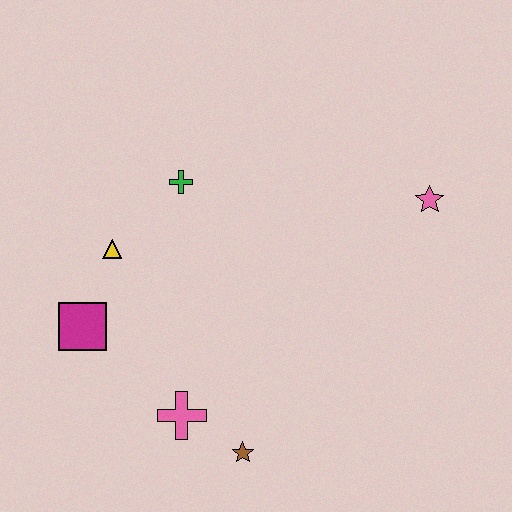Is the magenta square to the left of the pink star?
Yes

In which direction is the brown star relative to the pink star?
The brown star is below the pink star.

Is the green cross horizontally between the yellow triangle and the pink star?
Yes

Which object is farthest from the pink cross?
The pink star is farthest from the pink cross.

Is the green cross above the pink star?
Yes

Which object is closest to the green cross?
The yellow triangle is closest to the green cross.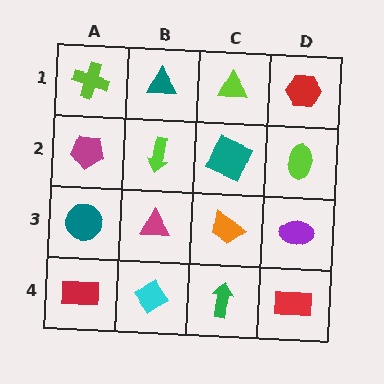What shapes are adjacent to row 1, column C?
A teal square (row 2, column C), a teal triangle (row 1, column B), a red hexagon (row 1, column D).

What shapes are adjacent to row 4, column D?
A purple ellipse (row 3, column D), a green arrow (row 4, column C).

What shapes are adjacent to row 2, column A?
A lime cross (row 1, column A), a teal circle (row 3, column A), a lime arrow (row 2, column B).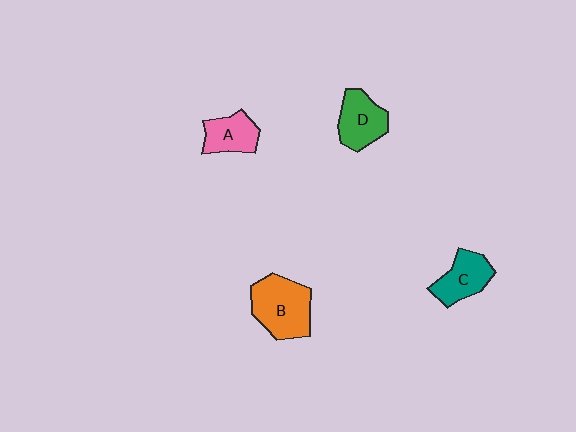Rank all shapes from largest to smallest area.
From largest to smallest: B (orange), D (green), C (teal), A (pink).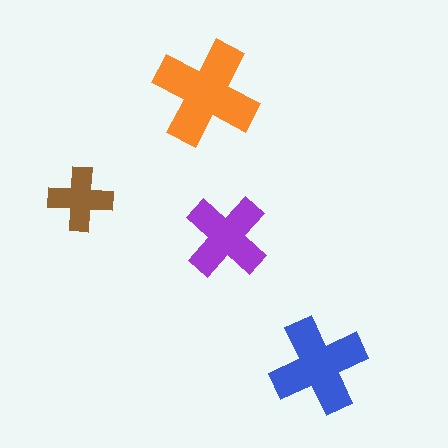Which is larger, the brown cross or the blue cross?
The blue one.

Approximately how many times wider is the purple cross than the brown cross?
About 1.5 times wider.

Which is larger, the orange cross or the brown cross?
The orange one.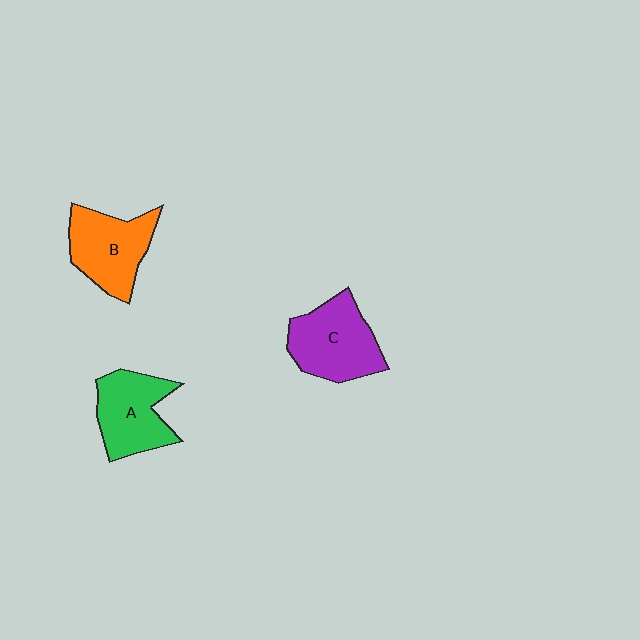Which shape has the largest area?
Shape C (purple).